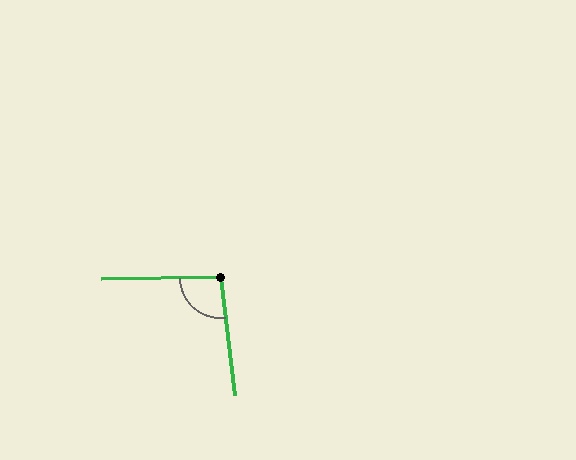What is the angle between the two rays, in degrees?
Approximately 96 degrees.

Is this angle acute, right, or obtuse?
It is obtuse.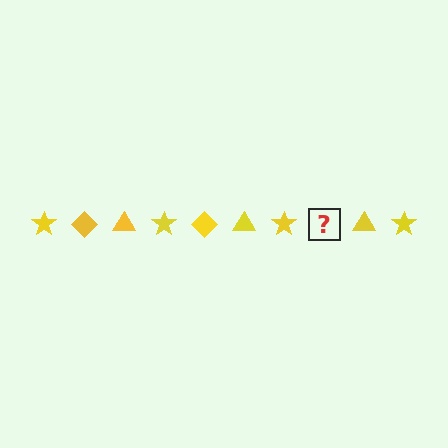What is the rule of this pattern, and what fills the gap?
The rule is that the pattern cycles through star, diamond, triangle shapes in yellow. The gap should be filled with a yellow diamond.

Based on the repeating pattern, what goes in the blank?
The blank should be a yellow diamond.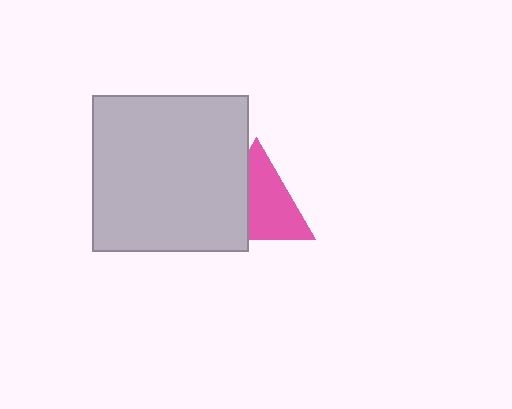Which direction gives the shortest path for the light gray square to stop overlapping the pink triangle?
Moving left gives the shortest separation.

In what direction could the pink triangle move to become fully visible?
The pink triangle could move right. That would shift it out from behind the light gray square entirely.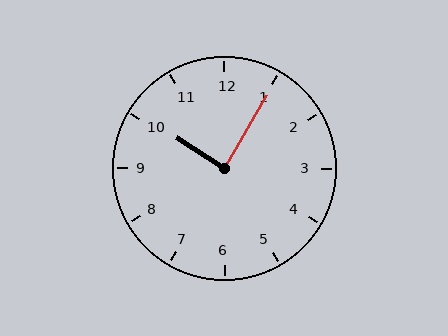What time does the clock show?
10:05.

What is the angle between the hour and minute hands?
Approximately 88 degrees.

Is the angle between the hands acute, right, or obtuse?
It is right.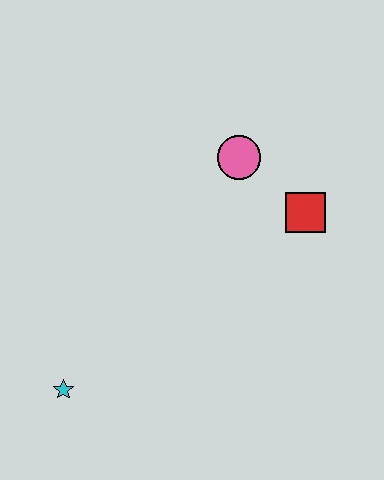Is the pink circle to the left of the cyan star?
No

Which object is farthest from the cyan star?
The red square is farthest from the cyan star.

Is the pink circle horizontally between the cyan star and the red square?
Yes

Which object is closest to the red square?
The pink circle is closest to the red square.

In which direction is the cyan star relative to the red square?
The cyan star is to the left of the red square.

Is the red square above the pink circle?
No